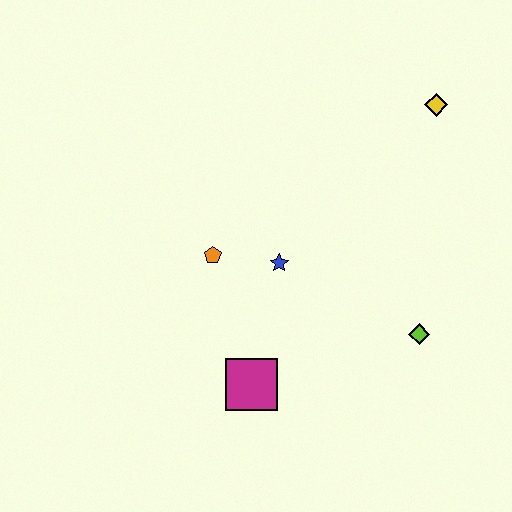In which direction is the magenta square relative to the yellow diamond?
The magenta square is below the yellow diamond.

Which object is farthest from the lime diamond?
The yellow diamond is farthest from the lime diamond.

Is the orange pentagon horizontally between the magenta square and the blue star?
No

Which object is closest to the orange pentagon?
The blue star is closest to the orange pentagon.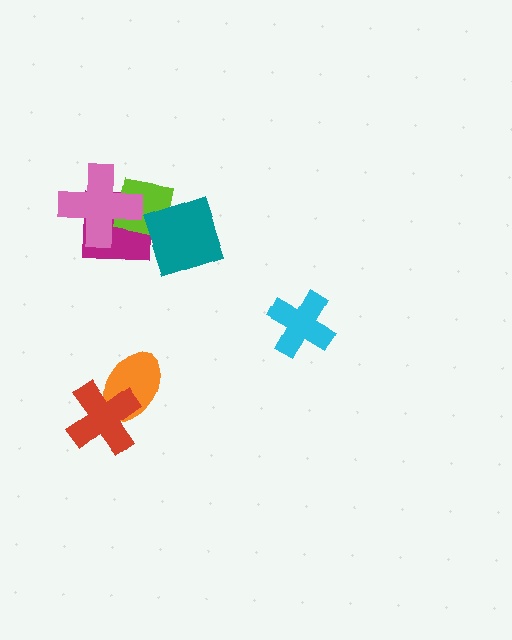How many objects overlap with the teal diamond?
2 objects overlap with the teal diamond.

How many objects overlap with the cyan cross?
0 objects overlap with the cyan cross.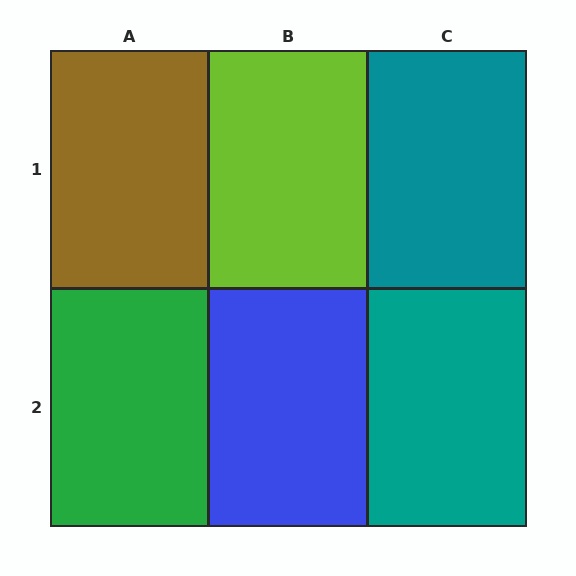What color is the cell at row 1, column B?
Lime.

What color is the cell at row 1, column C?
Teal.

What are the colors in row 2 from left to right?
Green, blue, teal.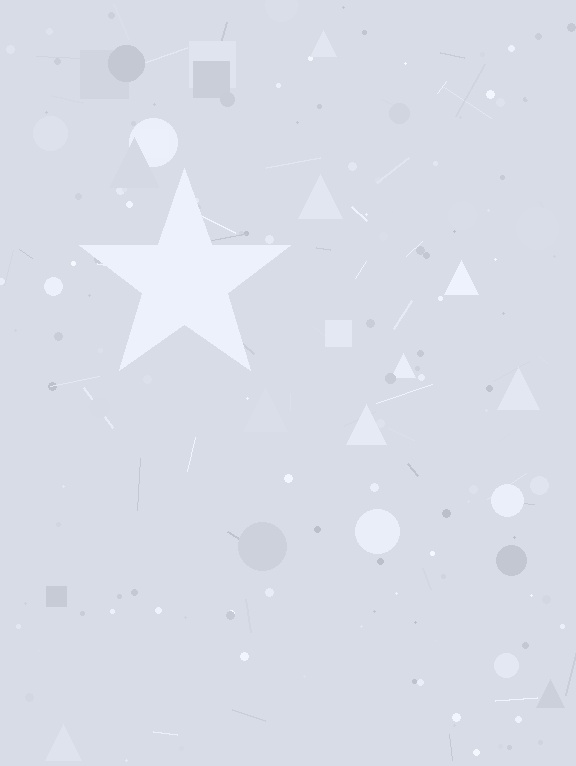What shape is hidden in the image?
A star is hidden in the image.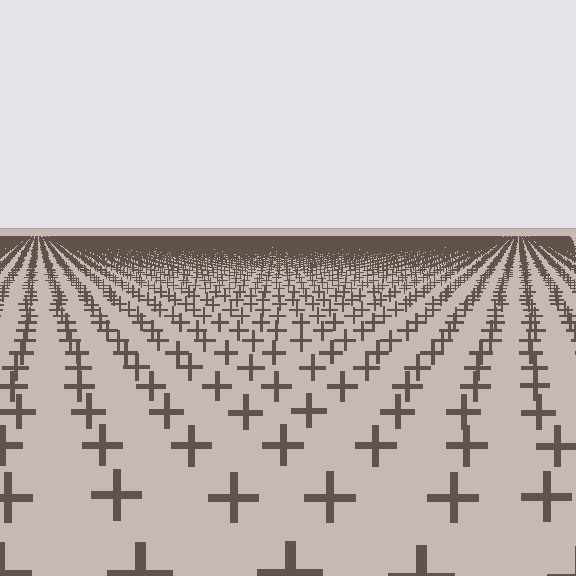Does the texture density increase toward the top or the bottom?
Density increases toward the top.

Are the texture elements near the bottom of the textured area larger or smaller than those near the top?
Larger. Near the bottom, elements are closer to the viewer and appear at a bigger on-screen size.